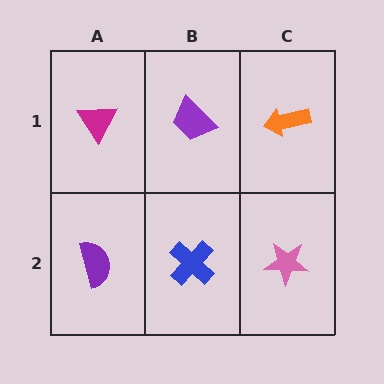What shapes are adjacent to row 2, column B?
A purple trapezoid (row 1, column B), a purple semicircle (row 2, column A), a pink star (row 2, column C).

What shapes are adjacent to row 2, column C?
An orange arrow (row 1, column C), a blue cross (row 2, column B).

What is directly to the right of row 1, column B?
An orange arrow.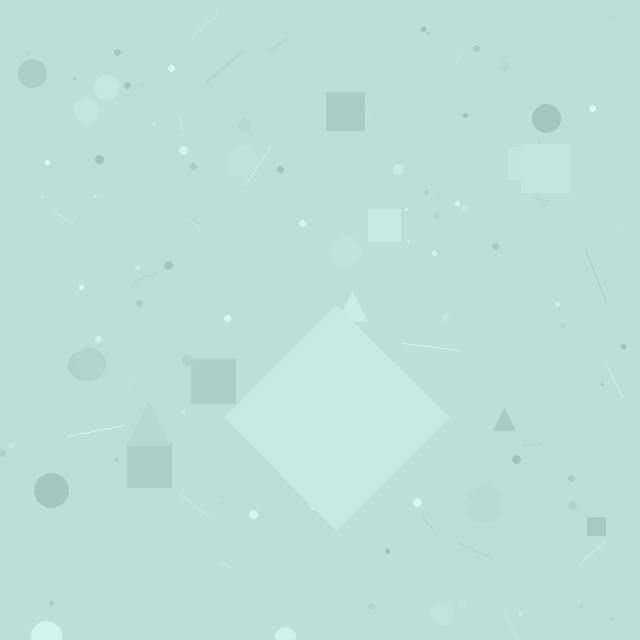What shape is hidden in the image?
A diamond is hidden in the image.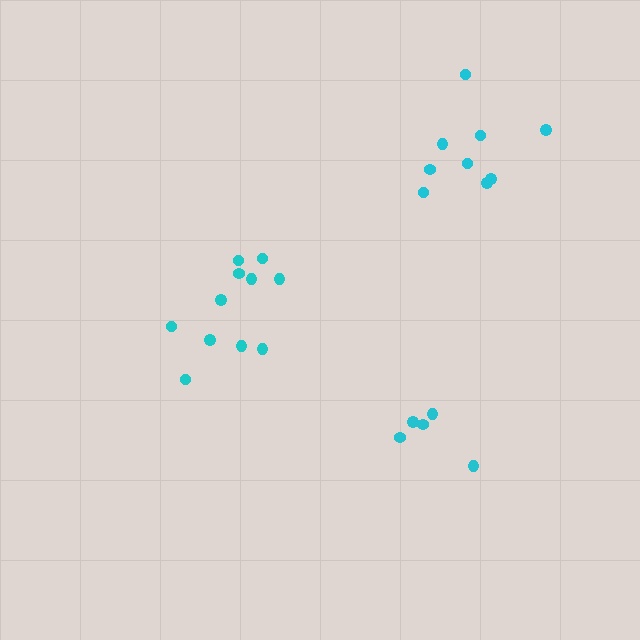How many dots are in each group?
Group 1: 11 dots, Group 2: 5 dots, Group 3: 9 dots (25 total).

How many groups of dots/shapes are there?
There are 3 groups.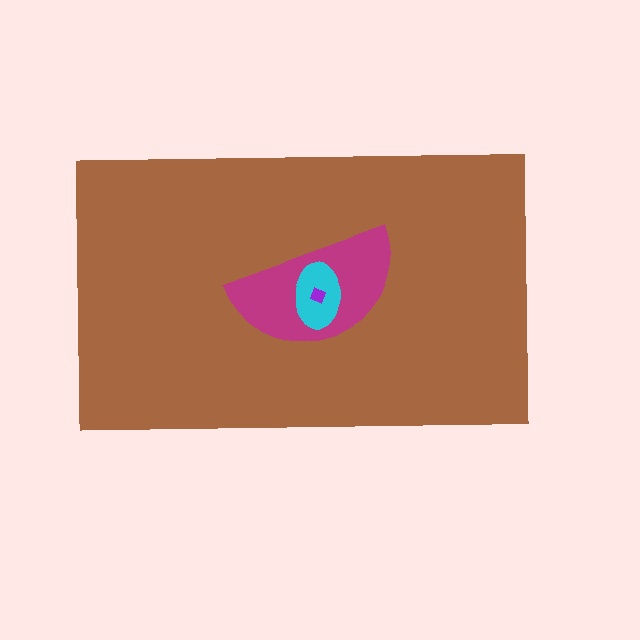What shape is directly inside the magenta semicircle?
The cyan ellipse.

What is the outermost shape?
The brown rectangle.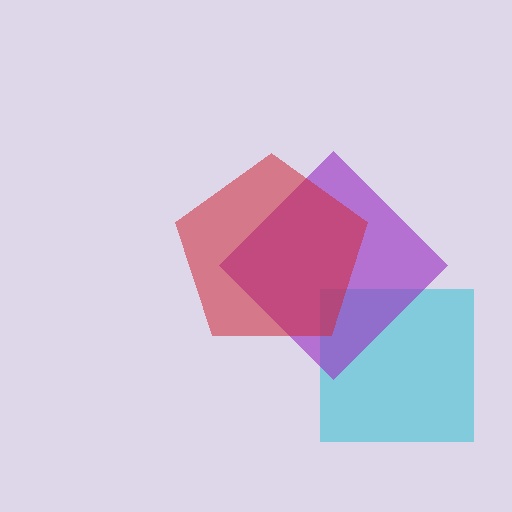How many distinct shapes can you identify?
There are 3 distinct shapes: a cyan square, a purple diamond, a red pentagon.